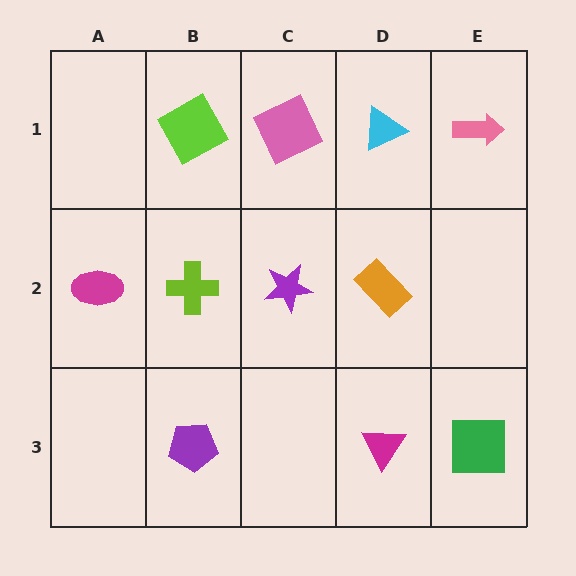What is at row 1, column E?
A pink arrow.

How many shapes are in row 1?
4 shapes.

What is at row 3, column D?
A magenta triangle.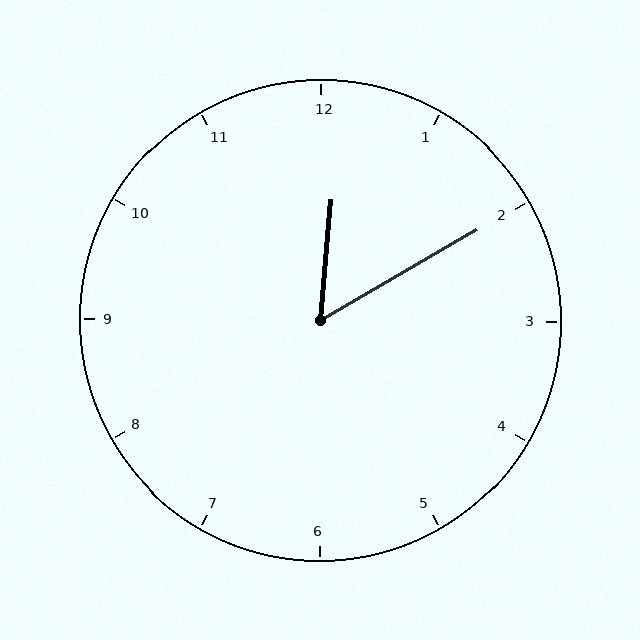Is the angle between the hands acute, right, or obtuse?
It is acute.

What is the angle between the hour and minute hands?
Approximately 55 degrees.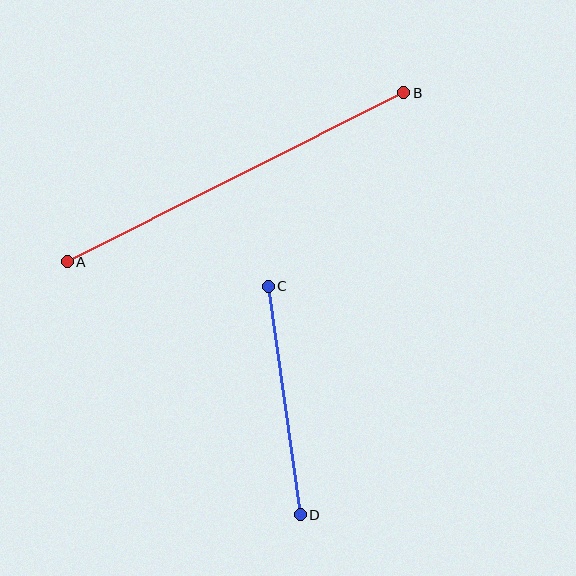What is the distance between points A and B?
The distance is approximately 377 pixels.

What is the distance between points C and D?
The distance is approximately 231 pixels.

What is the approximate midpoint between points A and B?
The midpoint is at approximately (235, 177) pixels.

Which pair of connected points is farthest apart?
Points A and B are farthest apart.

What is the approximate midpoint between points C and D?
The midpoint is at approximately (284, 400) pixels.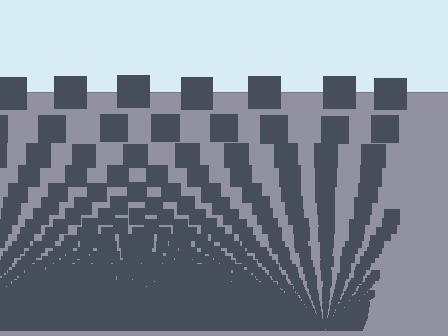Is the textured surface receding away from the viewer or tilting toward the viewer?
The surface appears to tilt toward the viewer. Texture elements get larger and sparser toward the top.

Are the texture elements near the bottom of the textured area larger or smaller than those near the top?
Smaller. The gradient is inverted — elements near the bottom are smaller and denser.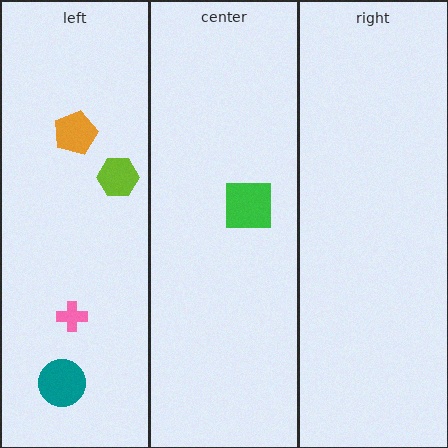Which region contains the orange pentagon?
The left region.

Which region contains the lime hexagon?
The left region.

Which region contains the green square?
The center region.